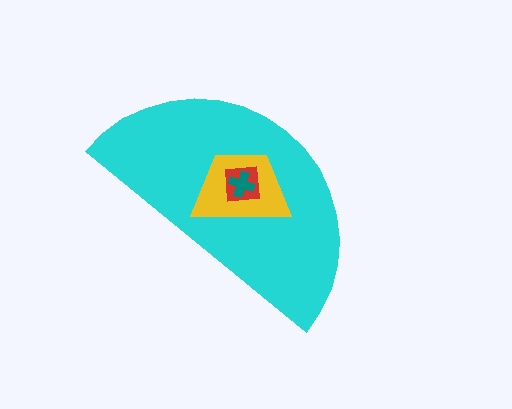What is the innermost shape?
The teal cross.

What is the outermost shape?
The cyan semicircle.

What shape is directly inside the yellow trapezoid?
The red square.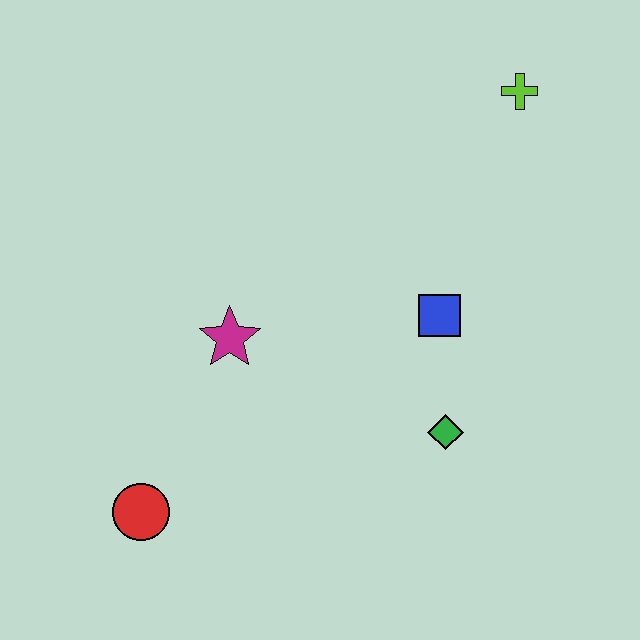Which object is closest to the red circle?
The magenta star is closest to the red circle.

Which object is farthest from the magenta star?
The lime cross is farthest from the magenta star.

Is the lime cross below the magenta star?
No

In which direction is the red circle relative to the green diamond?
The red circle is to the left of the green diamond.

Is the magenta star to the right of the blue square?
No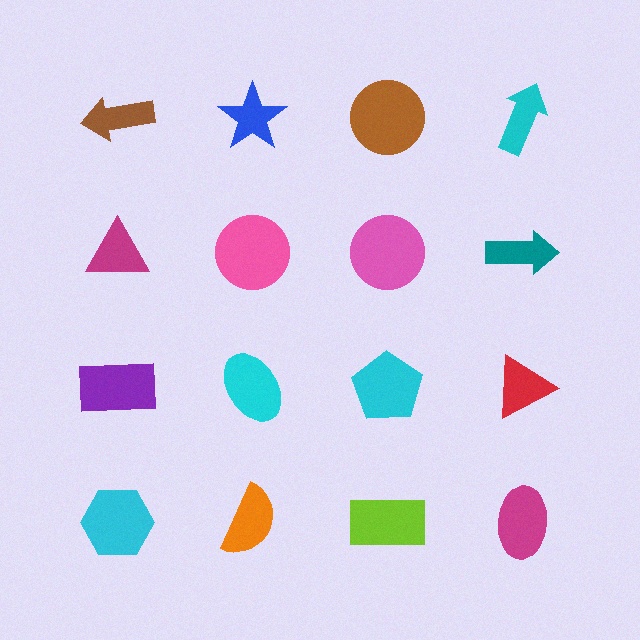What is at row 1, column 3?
A brown circle.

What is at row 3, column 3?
A cyan pentagon.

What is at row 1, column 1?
A brown arrow.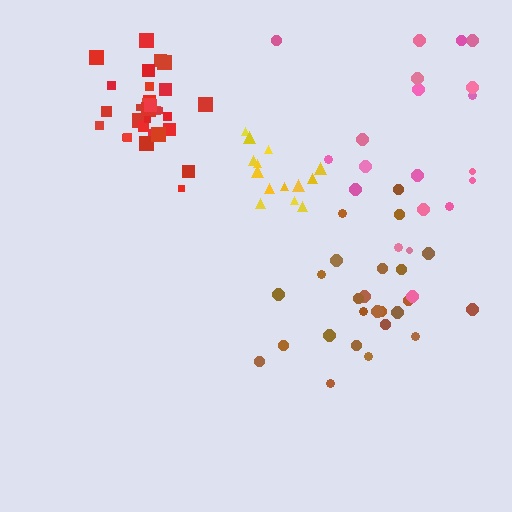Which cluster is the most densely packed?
Red.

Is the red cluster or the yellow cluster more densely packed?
Red.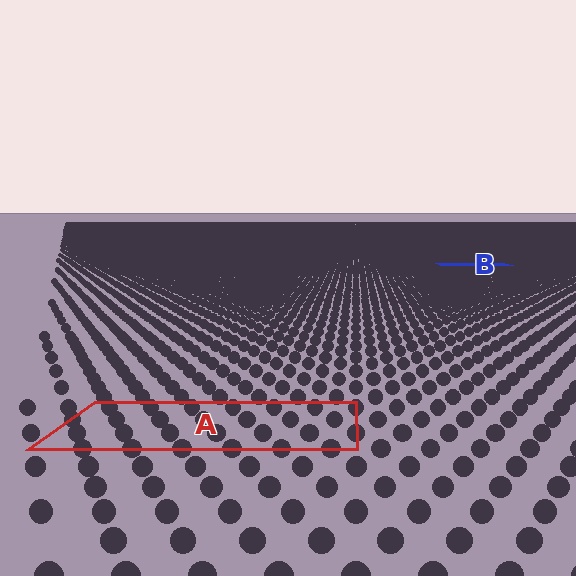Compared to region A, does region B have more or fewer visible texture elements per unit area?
Region B has more texture elements per unit area — they are packed more densely because it is farther away.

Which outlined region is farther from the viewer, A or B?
Region B is farther from the viewer — the texture elements inside it appear smaller and more densely packed.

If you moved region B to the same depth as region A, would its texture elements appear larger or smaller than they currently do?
They would appear larger. At a closer depth, the same texture elements are projected at a bigger on-screen size.